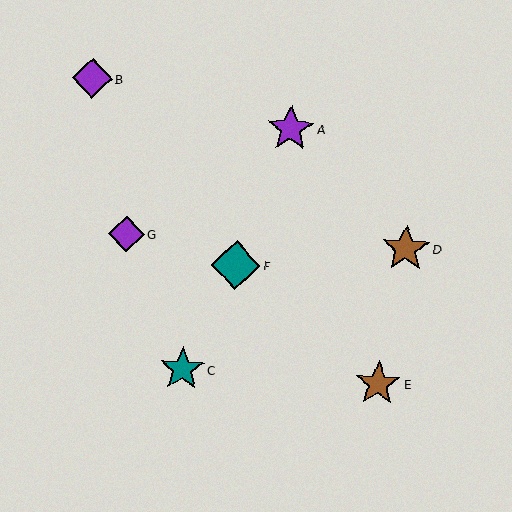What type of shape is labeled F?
Shape F is a teal diamond.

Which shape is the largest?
The teal diamond (labeled F) is the largest.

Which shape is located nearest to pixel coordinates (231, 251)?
The teal diamond (labeled F) at (236, 265) is nearest to that location.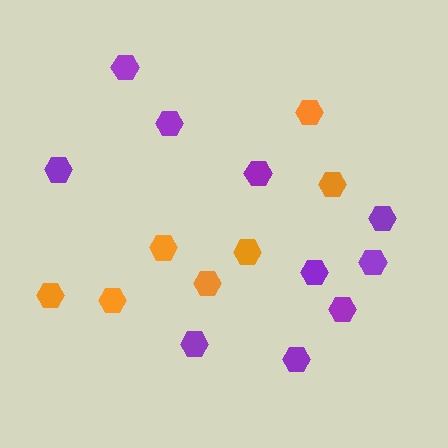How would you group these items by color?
There are 2 groups: one group of orange hexagons (7) and one group of purple hexagons (10).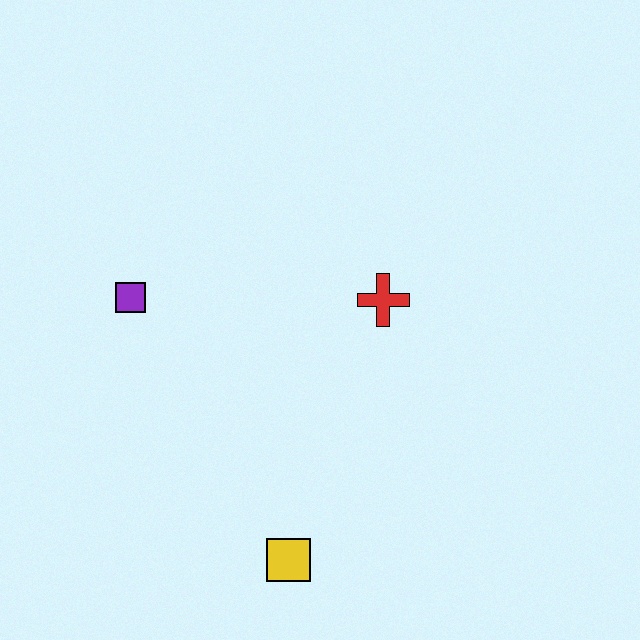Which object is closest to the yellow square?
The red cross is closest to the yellow square.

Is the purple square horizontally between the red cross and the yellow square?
No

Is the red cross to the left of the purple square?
No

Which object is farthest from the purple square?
The yellow square is farthest from the purple square.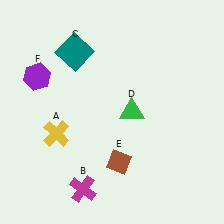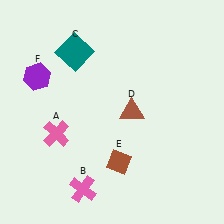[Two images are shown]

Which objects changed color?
A changed from yellow to pink. B changed from magenta to pink. D changed from green to brown.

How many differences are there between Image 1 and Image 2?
There are 3 differences between the two images.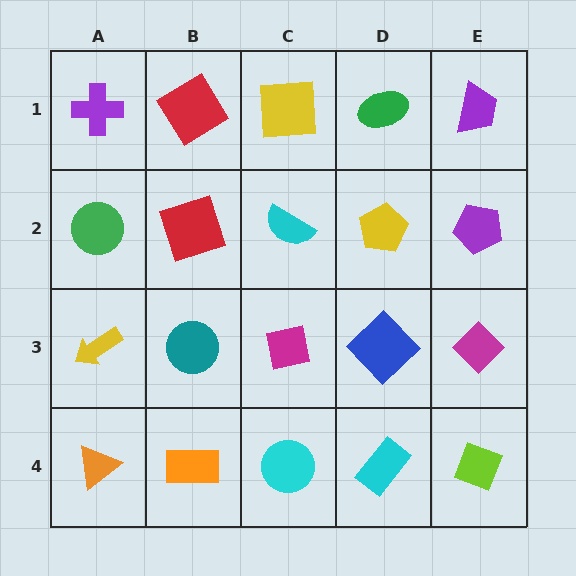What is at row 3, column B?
A teal circle.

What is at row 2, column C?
A cyan semicircle.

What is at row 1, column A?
A purple cross.